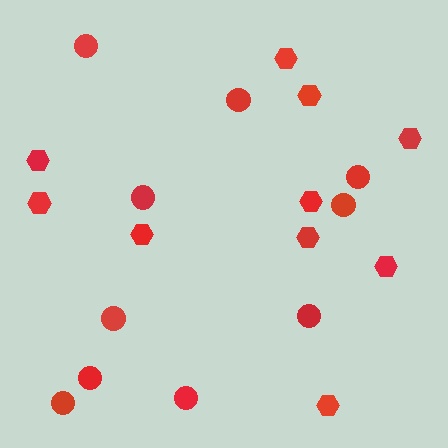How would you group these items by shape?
There are 2 groups: one group of hexagons (10) and one group of circles (10).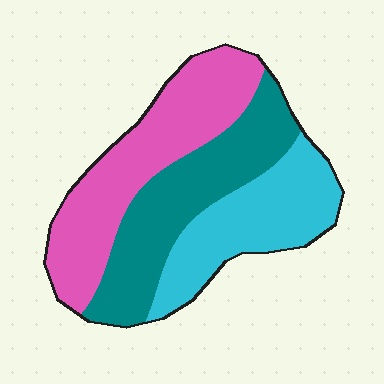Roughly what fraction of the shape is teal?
Teal takes up between a third and a half of the shape.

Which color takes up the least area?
Cyan, at roughly 30%.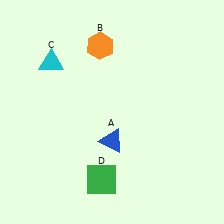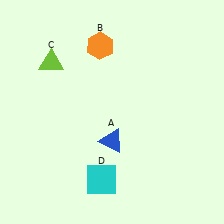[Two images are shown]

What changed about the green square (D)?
In Image 1, D is green. In Image 2, it changed to cyan.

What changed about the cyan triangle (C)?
In Image 1, C is cyan. In Image 2, it changed to lime.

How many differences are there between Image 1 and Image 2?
There are 2 differences between the two images.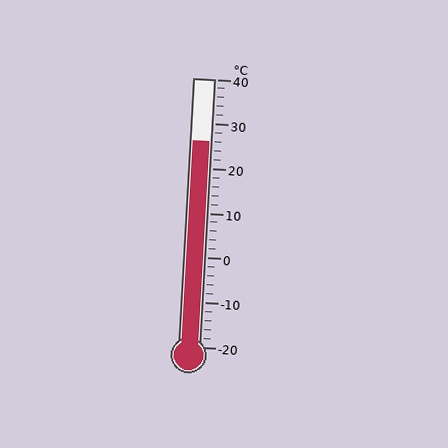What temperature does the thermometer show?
The thermometer shows approximately 26°C.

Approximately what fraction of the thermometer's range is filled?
The thermometer is filled to approximately 75% of its range.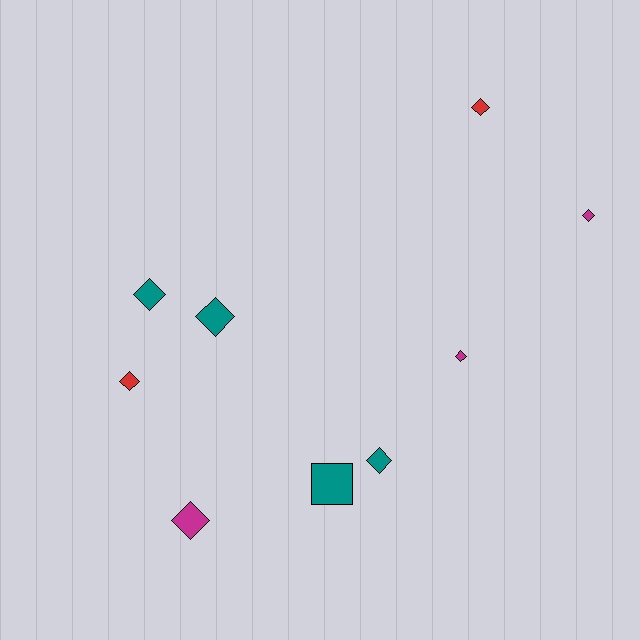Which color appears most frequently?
Teal, with 4 objects.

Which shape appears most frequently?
Diamond, with 8 objects.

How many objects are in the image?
There are 9 objects.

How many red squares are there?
There are no red squares.